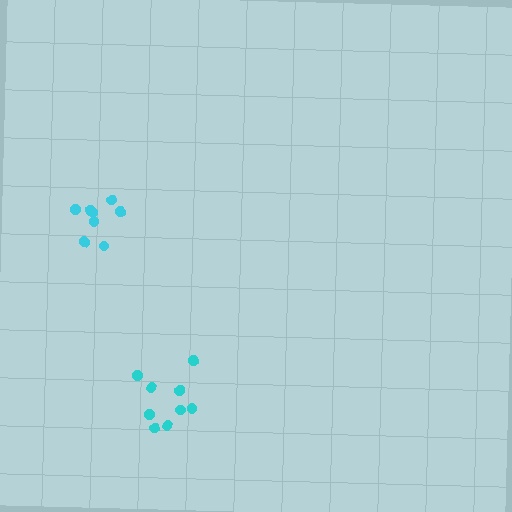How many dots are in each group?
Group 1: 9 dots, Group 2: 8 dots (17 total).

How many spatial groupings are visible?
There are 2 spatial groupings.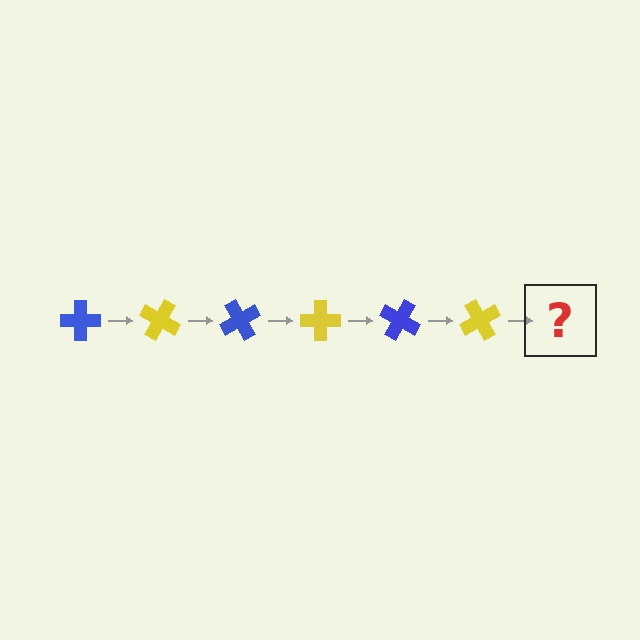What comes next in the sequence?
The next element should be a blue cross, rotated 180 degrees from the start.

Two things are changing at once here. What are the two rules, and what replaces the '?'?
The two rules are that it rotates 30 degrees each step and the color cycles through blue and yellow. The '?' should be a blue cross, rotated 180 degrees from the start.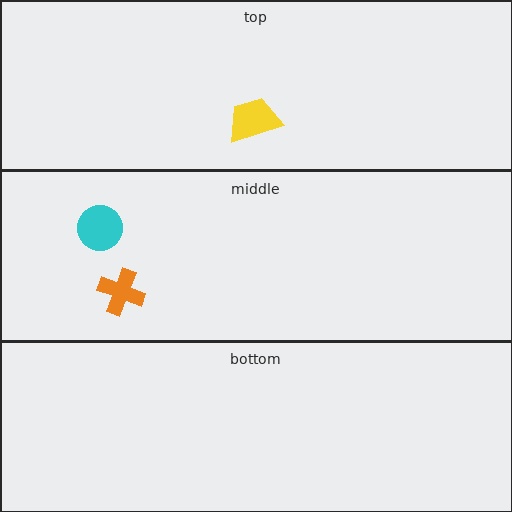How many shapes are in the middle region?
2.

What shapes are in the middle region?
The cyan circle, the orange cross.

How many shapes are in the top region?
1.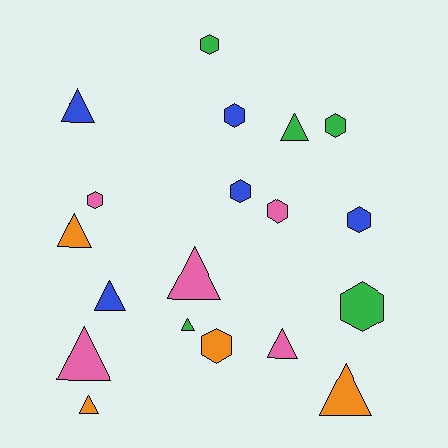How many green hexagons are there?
There are 3 green hexagons.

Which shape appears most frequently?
Triangle, with 10 objects.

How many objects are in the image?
There are 19 objects.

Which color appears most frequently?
Pink, with 5 objects.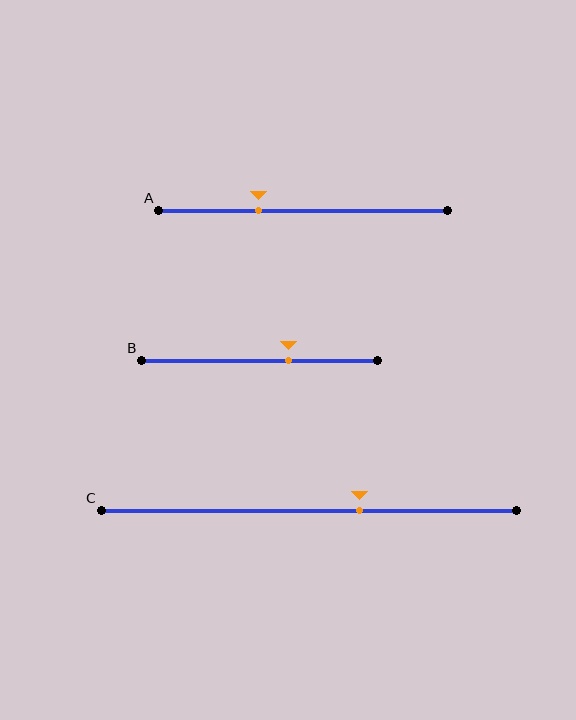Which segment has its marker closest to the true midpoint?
Segment C has its marker closest to the true midpoint.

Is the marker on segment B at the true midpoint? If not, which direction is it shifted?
No, the marker on segment B is shifted to the right by about 12% of the segment length.